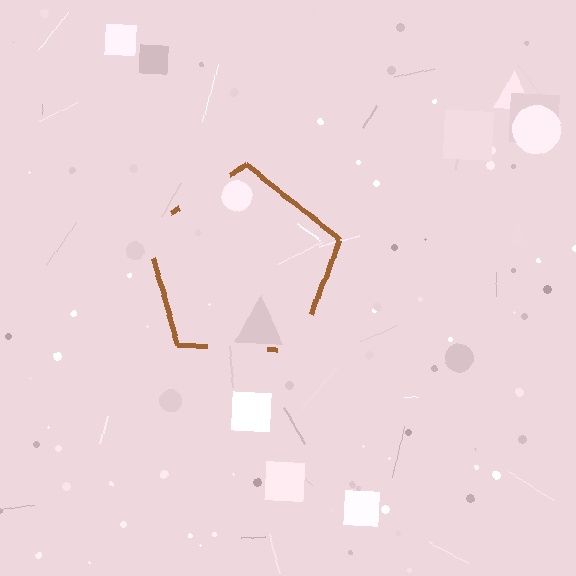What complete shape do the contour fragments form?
The contour fragments form a pentagon.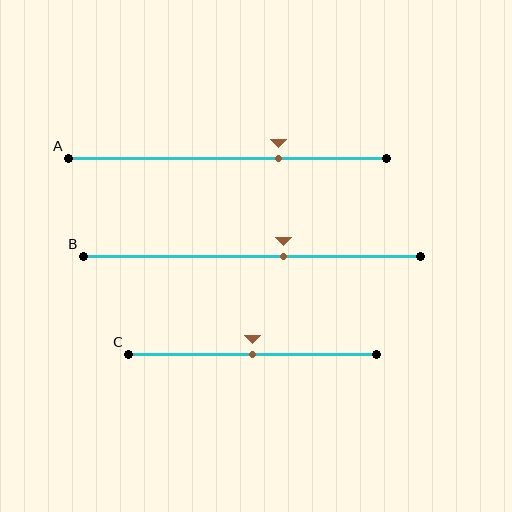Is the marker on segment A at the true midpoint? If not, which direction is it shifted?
No, the marker on segment A is shifted to the right by about 16% of the segment length.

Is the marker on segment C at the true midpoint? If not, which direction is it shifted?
Yes, the marker on segment C is at the true midpoint.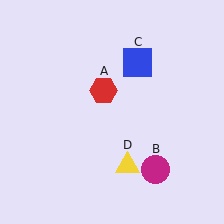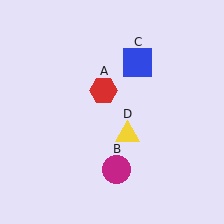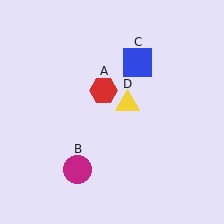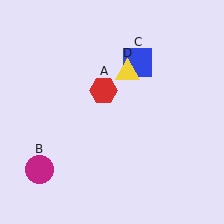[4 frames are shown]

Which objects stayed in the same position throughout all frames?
Red hexagon (object A) and blue square (object C) remained stationary.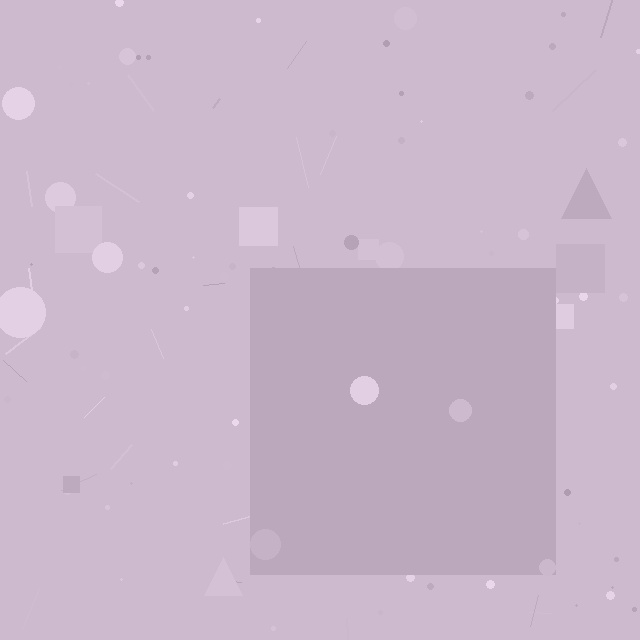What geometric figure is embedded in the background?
A square is embedded in the background.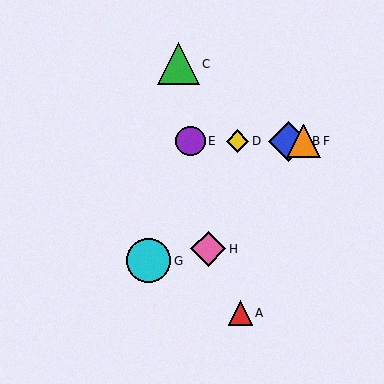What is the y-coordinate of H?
Object H is at y≈249.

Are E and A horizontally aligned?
No, E is at y≈141 and A is at y≈313.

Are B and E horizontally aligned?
Yes, both are at y≈141.